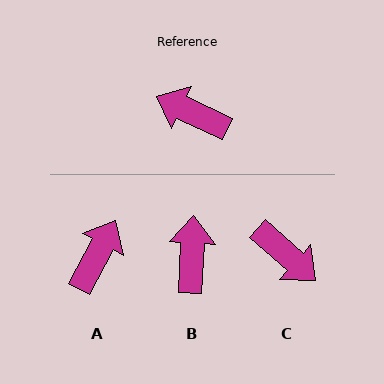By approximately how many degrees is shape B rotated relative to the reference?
Approximately 68 degrees clockwise.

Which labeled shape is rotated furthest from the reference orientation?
C, about 163 degrees away.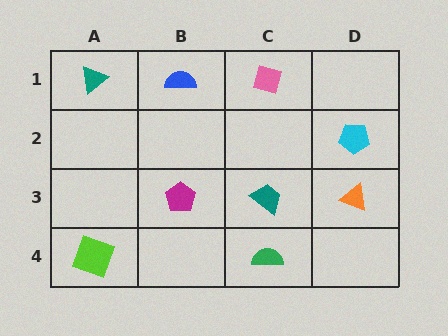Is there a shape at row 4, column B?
No, that cell is empty.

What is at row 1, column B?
A blue semicircle.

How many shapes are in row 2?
1 shape.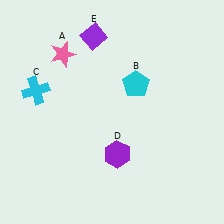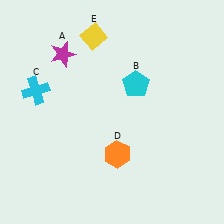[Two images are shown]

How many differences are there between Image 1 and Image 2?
There are 3 differences between the two images.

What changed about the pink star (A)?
In Image 1, A is pink. In Image 2, it changed to magenta.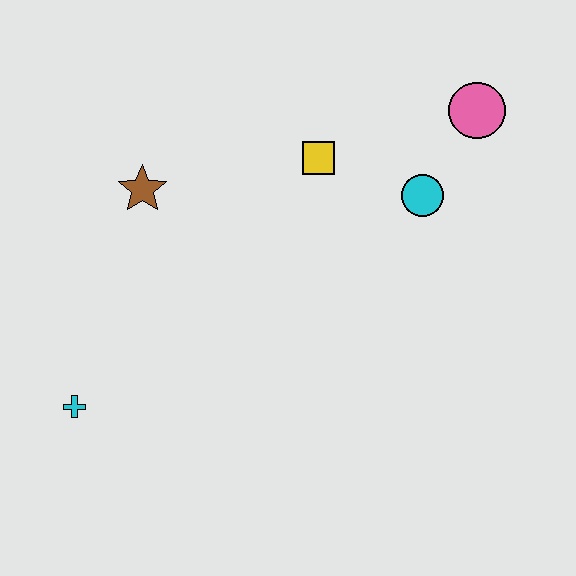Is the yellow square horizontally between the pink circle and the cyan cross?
Yes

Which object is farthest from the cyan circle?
The cyan cross is farthest from the cyan circle.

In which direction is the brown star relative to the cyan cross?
The brown star is above the cyan cross.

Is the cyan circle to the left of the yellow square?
No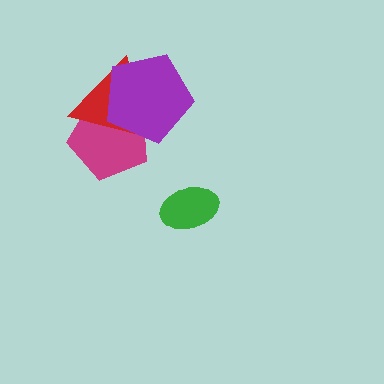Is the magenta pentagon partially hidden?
Yes, it is partially covered by another shape.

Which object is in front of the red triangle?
The purple pentagon is in front of the red triangle.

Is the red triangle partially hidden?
Yes, it is partially covered by another shape.